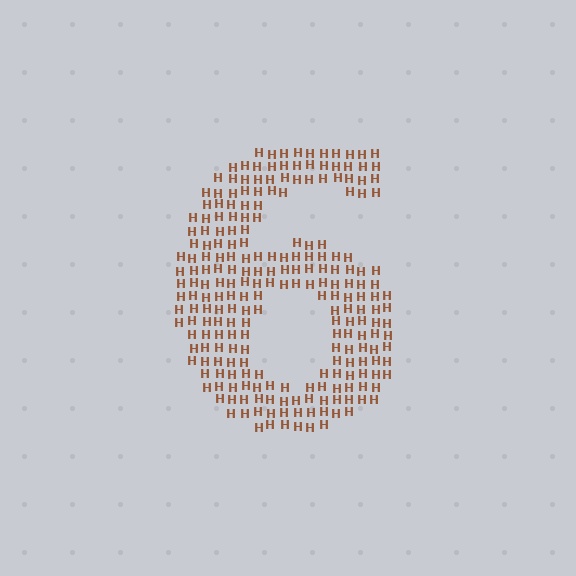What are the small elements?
The small elements are letter H's.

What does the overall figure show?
The overall figure shows the digit 6.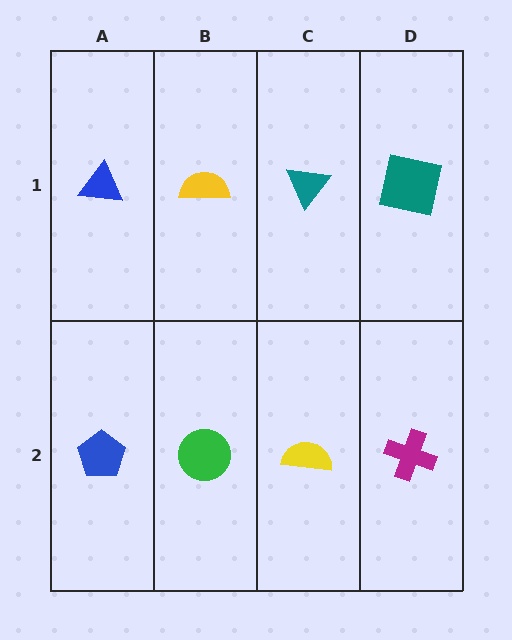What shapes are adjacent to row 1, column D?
A magenta cross (row 2, column D), a teal triangle (row 1, column C).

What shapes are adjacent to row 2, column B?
A yellow semicircle (row 1, column B), a blue pentagon (row 2, column A), a yellow semicircle (row 2, column C).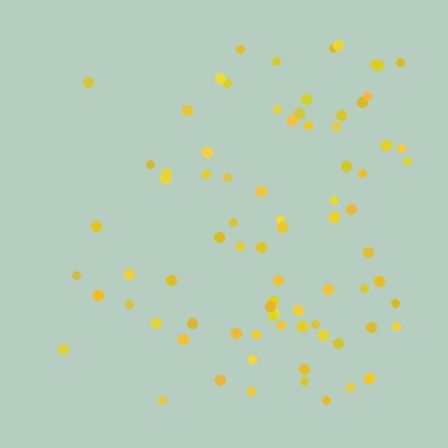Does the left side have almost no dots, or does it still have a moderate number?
Still a moderate number, just noticeably fewer than the right.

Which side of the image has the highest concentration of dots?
The right.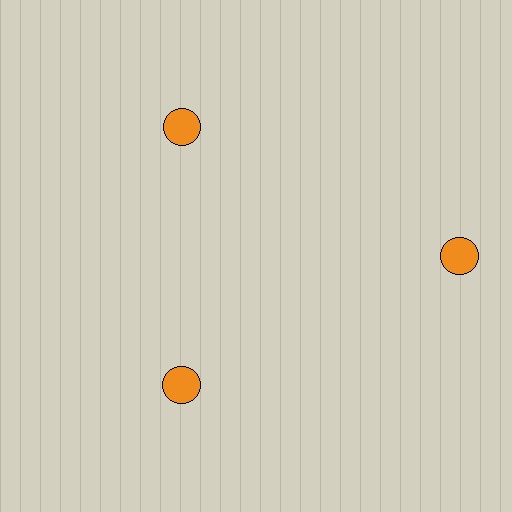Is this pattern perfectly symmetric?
No. The 3 orange circles are arranged in a ring, but one element near the 3 o'clock position is pushed outward from the center, breaking the 3-fold rotational symmetry.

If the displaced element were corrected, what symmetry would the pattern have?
It would have 3-fold rotational symmetry — the pattern would map onto itself every 120 degrees.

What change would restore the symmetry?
The symmetry would be restored by moving it inward, back onto the ring so that all 3 circles sit at equal angles and equal distance from the center.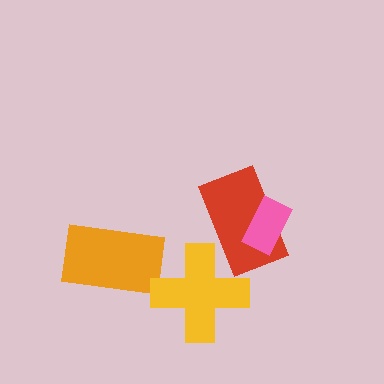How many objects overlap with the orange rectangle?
0 objects overlap with the orange rectangle.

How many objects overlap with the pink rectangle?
1 object overlaps with the pink rectangle.